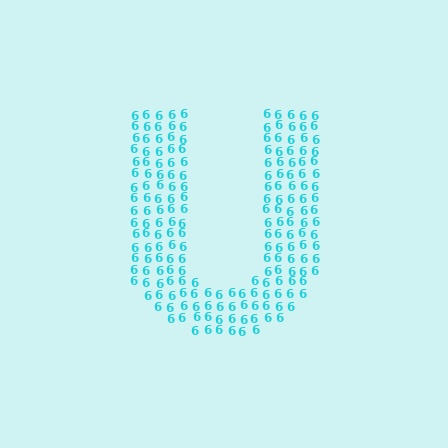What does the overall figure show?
The overall figure shows the letter U.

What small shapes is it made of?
It is made of small digit 6's.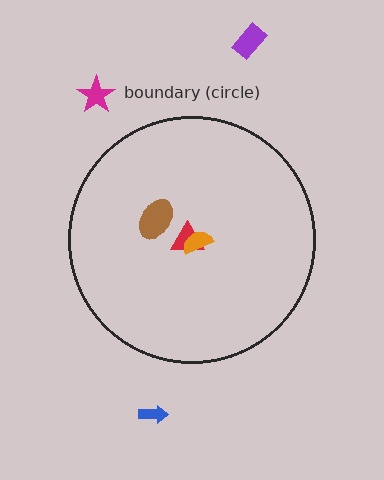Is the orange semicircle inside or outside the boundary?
Inside.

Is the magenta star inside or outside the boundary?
Outside.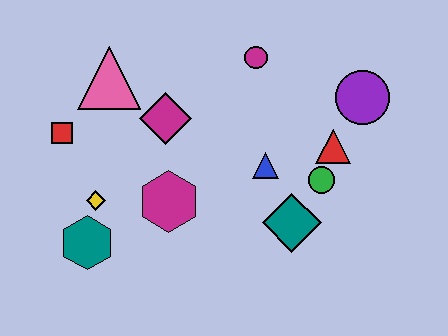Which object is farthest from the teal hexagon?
The purple circle is farthest from the teal hexagon.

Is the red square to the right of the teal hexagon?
No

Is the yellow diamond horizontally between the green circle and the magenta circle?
No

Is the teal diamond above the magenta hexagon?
No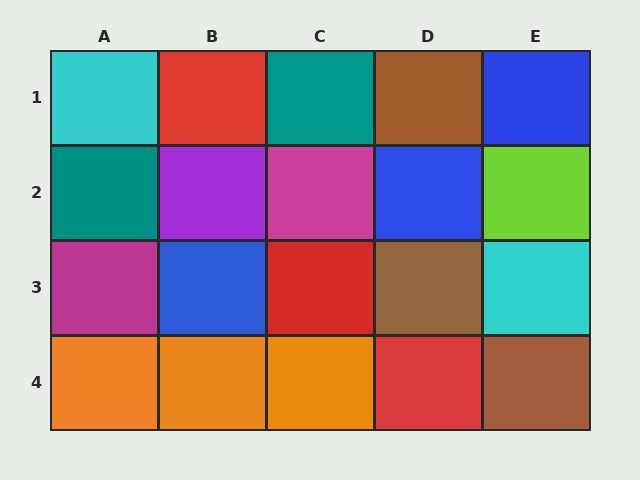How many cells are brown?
3 cells are brown.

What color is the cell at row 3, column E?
Cyan.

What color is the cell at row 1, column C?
Teal.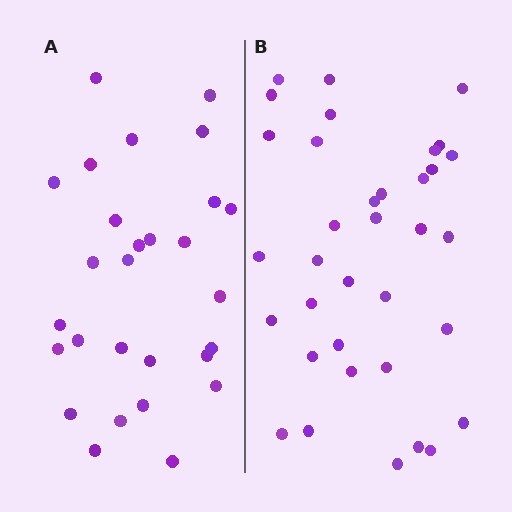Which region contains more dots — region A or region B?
Region B (the right region) has more dots.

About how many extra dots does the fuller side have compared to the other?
Region B has roughly 8 or so more dots than region A.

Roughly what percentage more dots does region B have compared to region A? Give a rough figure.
About 25% more.